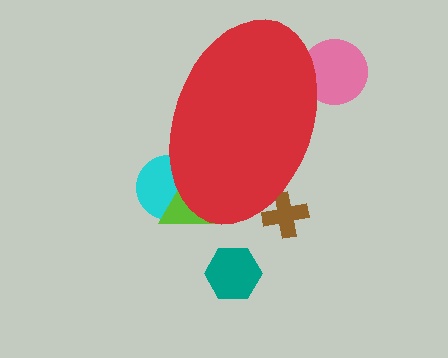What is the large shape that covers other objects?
A red ellipse.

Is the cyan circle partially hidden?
Yes, the cyan circle is partially hidden behind the red ellipse.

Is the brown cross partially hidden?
Yes, the brown cross is partially hidden behind the red ellipse.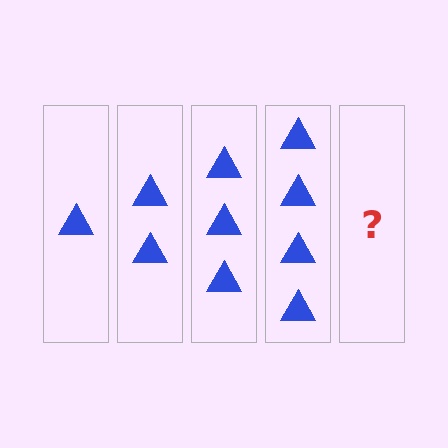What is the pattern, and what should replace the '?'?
The pattern is that each step adds one more triangle. The '?' should be 5 triangles.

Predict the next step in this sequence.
The next step is 5 triangles.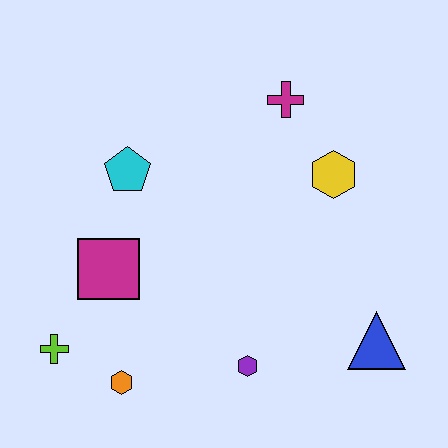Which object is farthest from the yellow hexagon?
The lime cross is farthest from the yellow hexagon.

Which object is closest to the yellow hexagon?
The magenta cross is closest to the yellow hexagon.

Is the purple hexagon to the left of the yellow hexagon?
Yes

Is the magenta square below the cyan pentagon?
Yes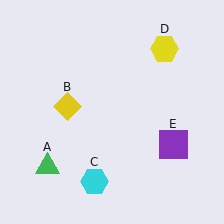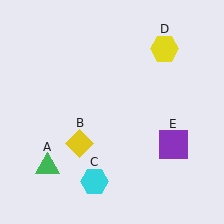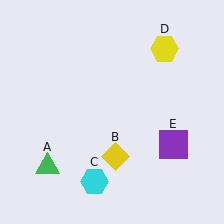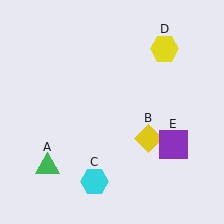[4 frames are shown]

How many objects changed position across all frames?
1 object changed position: yellow diamond (object B).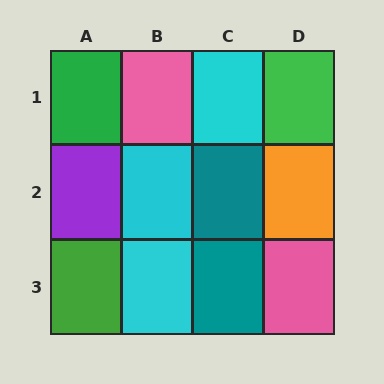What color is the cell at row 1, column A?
Green.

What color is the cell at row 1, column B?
Pink.